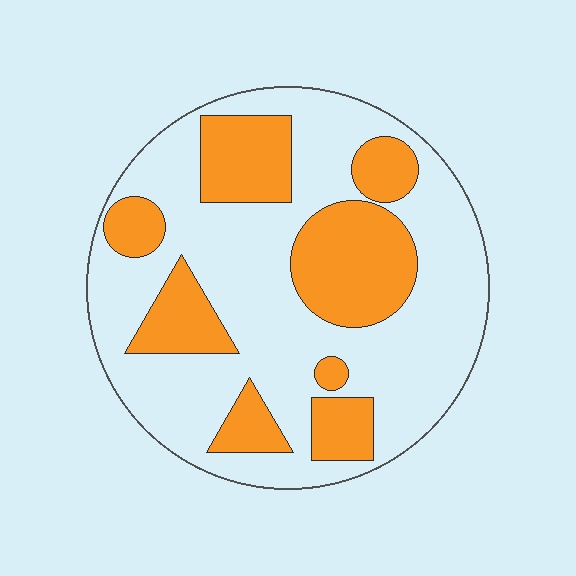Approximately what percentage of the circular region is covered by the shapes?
Approximately 35%.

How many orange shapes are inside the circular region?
8.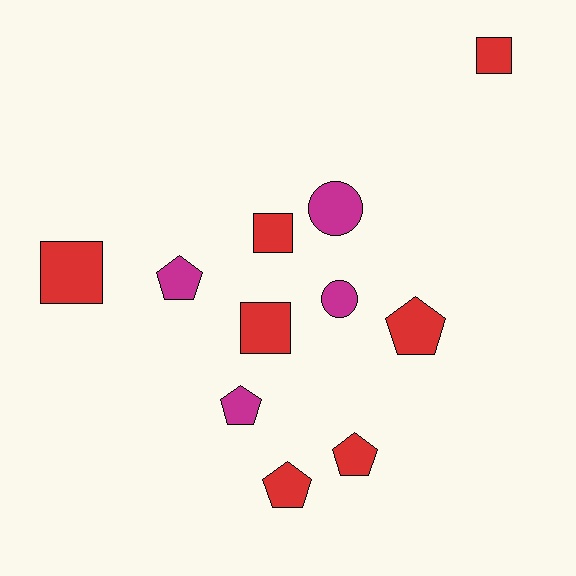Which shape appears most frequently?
Pentagon, with 5 objects.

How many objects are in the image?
There are 11 objects.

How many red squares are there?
There are 4 red squares.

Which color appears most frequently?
Red, with 7 objects.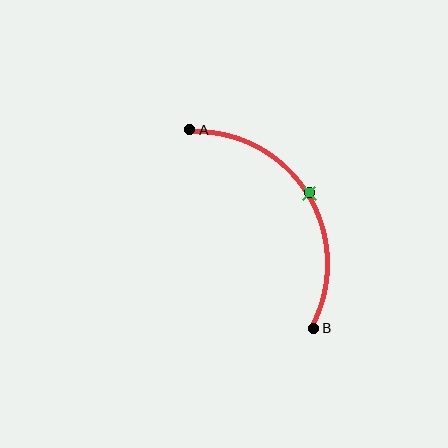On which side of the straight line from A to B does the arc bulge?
The arc bulges to the right of the straight line connecting A and B.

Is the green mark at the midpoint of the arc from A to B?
Yes. The green mark lies on the arc at equal arc-length from both A and B — it is the arc midpoint.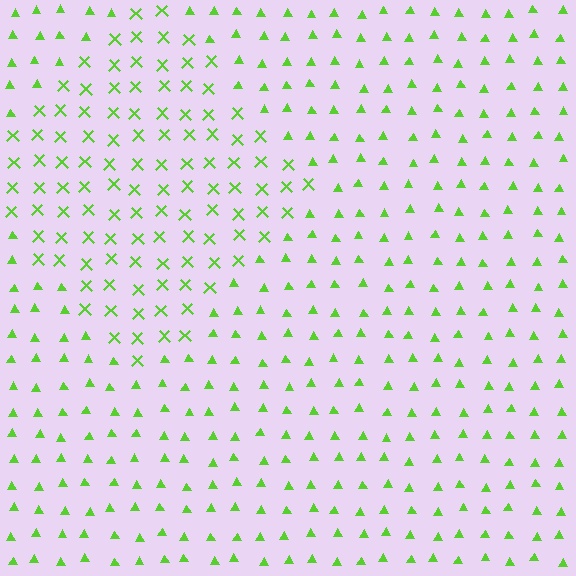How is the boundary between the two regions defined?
The boundary is defined by a change in element shape: X marks inside vs. triangles outside. All elements share the same color and spacing.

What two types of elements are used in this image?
The image uses X marks inside the diamond region and triangles outside it.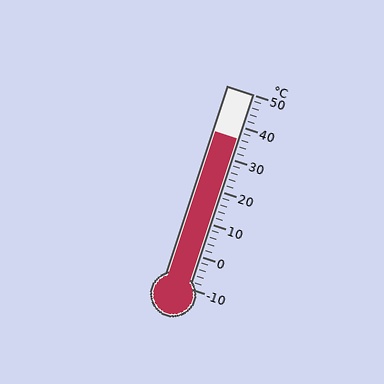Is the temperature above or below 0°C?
The temperature is above 0°C.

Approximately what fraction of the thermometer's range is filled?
The thermometer is filled to approximately 75% of its range.